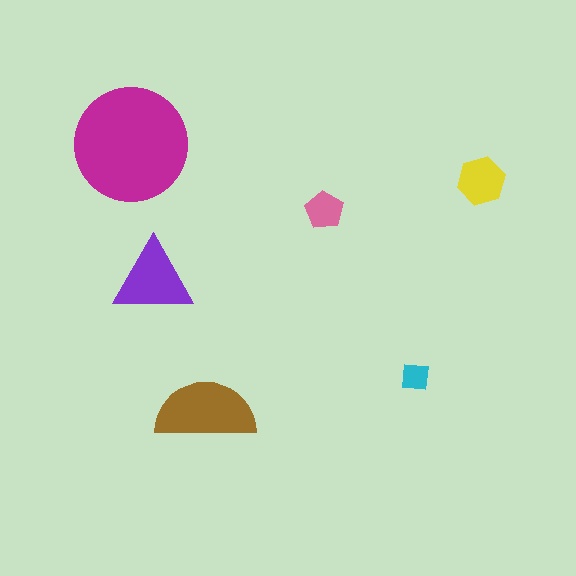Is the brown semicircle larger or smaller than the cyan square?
Larger.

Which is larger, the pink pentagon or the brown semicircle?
The brown semicircle.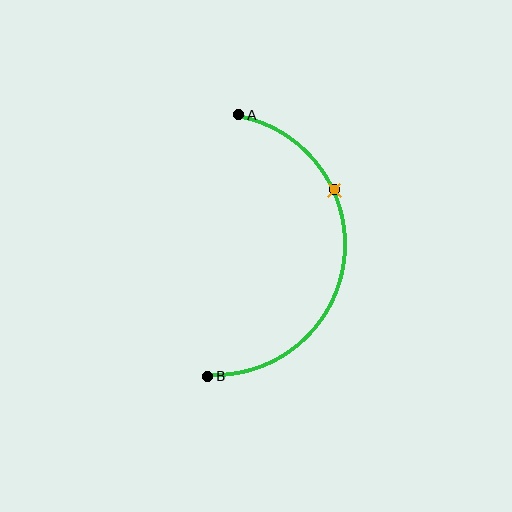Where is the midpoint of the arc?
The arc midpoint is the point on the curve farthest from the straight line joining A and B. It sits to the right of that line.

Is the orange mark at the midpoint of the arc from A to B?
No. The orange mark lies on the arc but is closer to endpoint A. The arc midpoint would be at the point on the curve equidistant along the arc from both A and B.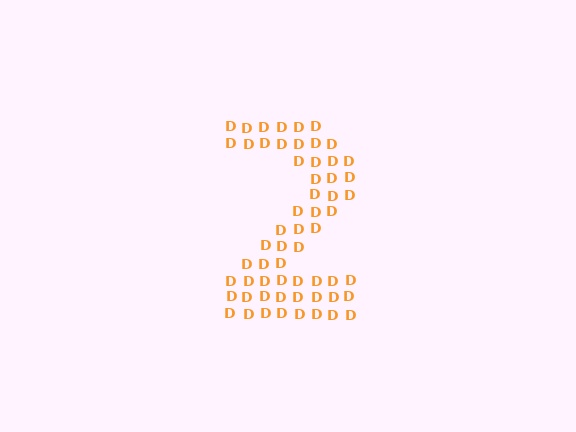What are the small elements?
The small elements are letter D's.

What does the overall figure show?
The overall figure shows the digit 2.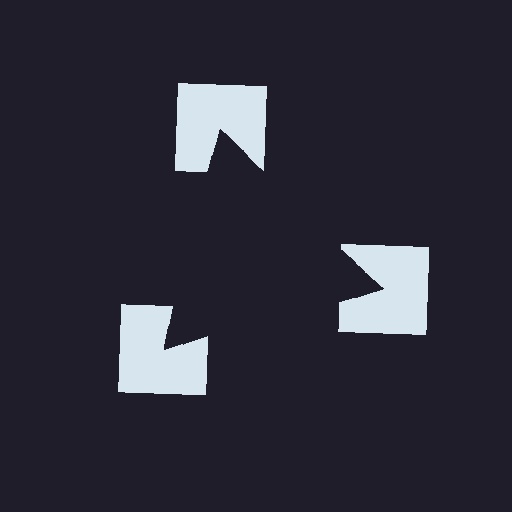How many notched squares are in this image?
There are 3 — one at each vertex of the illusory triangle.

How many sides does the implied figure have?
3 sides.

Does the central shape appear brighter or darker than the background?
It typically appears slightly darker than the background, even though no actual brightness change is drawn.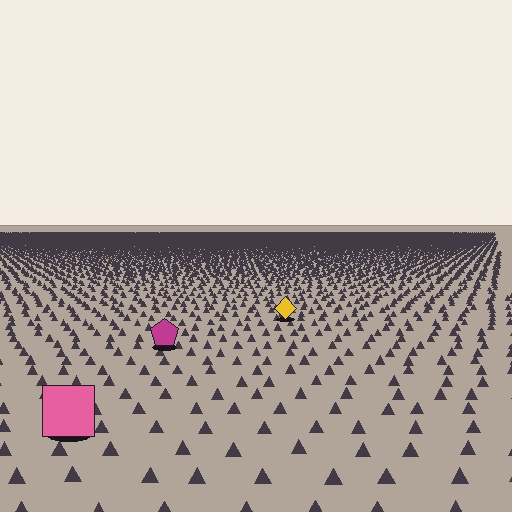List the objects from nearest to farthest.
From nearest to farthest: the pink square, the magenta pentagon, the yellow diamond.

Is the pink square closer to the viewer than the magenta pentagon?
Yes. The pink square is closer — you can tell from the texture gradient: the ground texture is coarser near it.